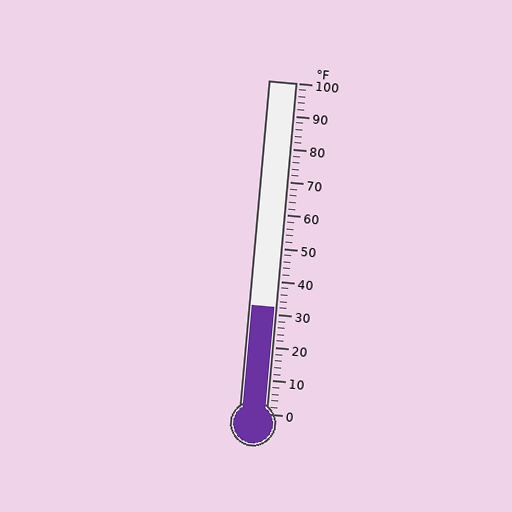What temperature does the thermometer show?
The thermometer shows approximately 32°F.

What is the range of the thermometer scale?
The thermometer scale ranges from 0°F to 100°F.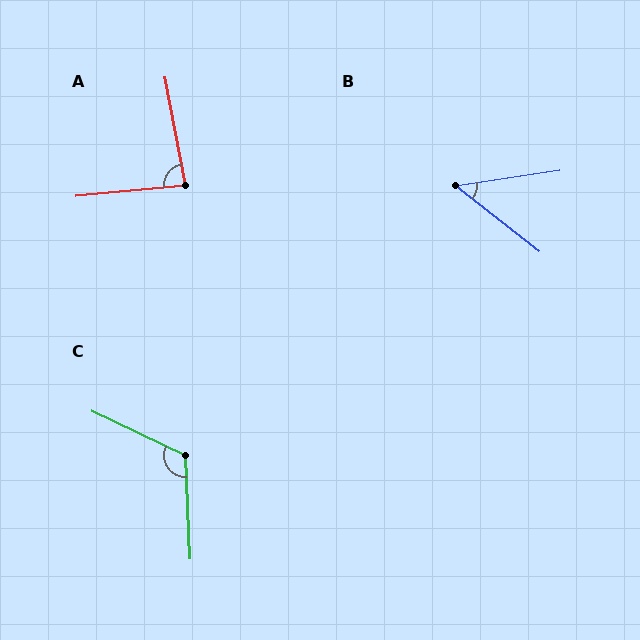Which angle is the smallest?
B, at approximately 47 degrees.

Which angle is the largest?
C, at approximately 118 degrees.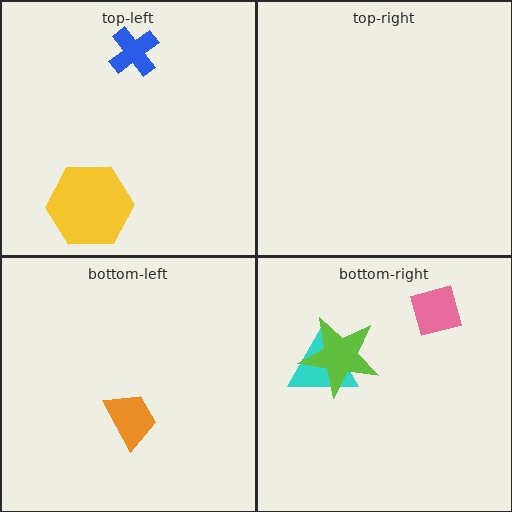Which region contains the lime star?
The bottom-right region.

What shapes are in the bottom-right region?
The cyan triangle, the pink diamond, the lime star.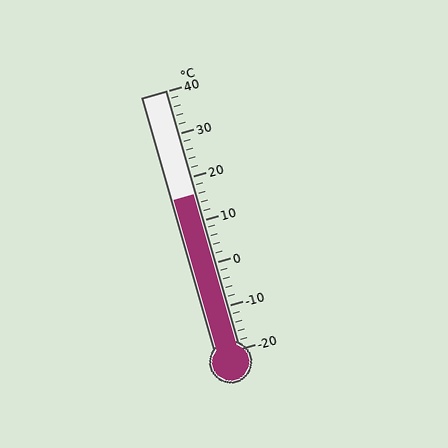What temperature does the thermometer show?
The thermometer shows approximately 16°C.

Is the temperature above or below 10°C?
The temperature is above 10°C.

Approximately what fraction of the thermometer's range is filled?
The thermometer is filled to approximately 60% of its range.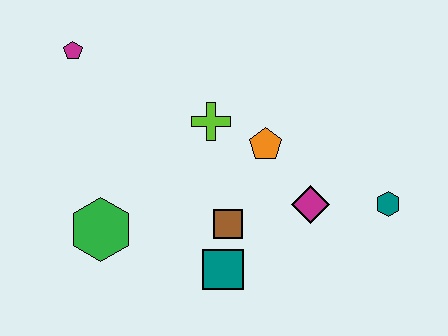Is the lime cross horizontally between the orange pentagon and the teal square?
No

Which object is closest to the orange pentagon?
The lime cross is closest to the orange pentagon.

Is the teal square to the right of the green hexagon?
Yes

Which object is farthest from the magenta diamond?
The magenta pentagon is farthest from the magenta diamond.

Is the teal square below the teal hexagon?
Yes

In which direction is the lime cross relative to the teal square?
The lime cross is above the teal square.